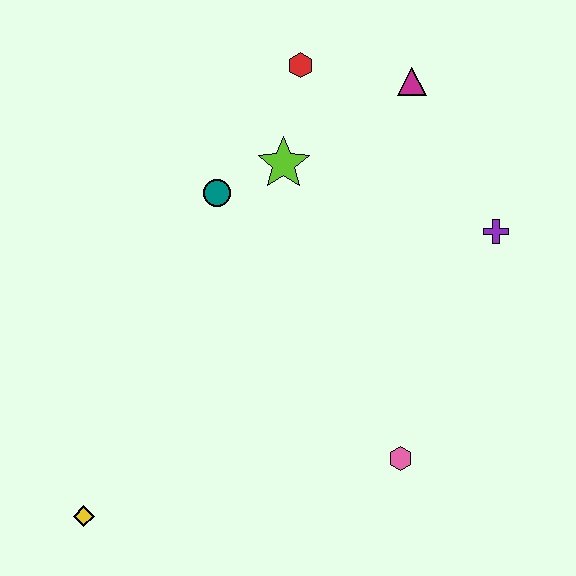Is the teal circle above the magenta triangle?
No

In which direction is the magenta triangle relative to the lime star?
The magenta triangle is to the right of the lime star.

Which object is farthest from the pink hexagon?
The red hexagon is farthest from the pink hexagon.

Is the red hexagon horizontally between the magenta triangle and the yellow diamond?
Yes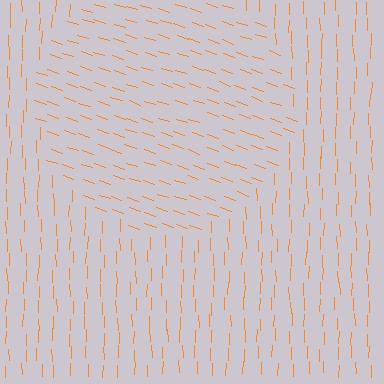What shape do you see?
I see a circle.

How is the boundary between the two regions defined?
The boundary is defined purely by a change in line orientation (approximately 71 degrees difference). All lines are the same color and thickness.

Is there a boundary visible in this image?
Yes, there is a texture boundary formed by a change in line orientation.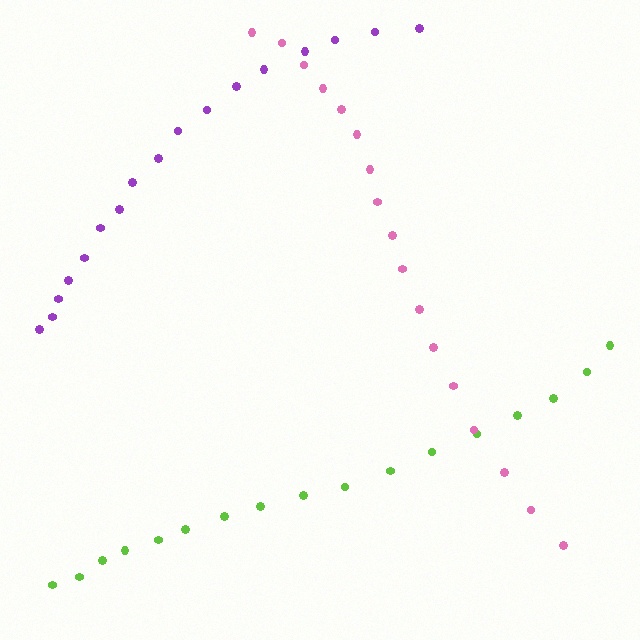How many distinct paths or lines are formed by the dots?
There are 3 distinct paths.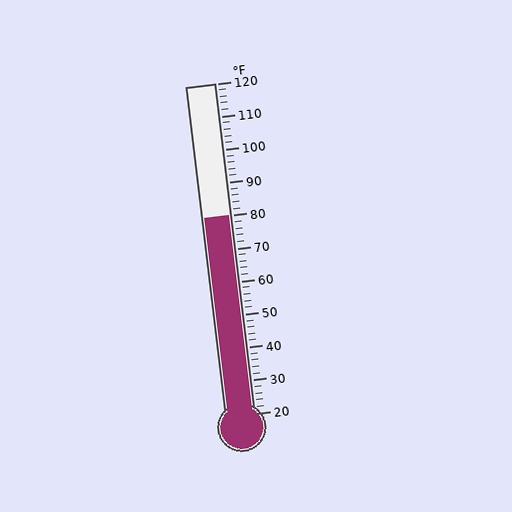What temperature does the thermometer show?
The thermometer shows approximately 80°F.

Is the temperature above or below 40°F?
The temperature is above 40°F.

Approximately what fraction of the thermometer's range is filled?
The thermometer is filled to approximately 60% of its range.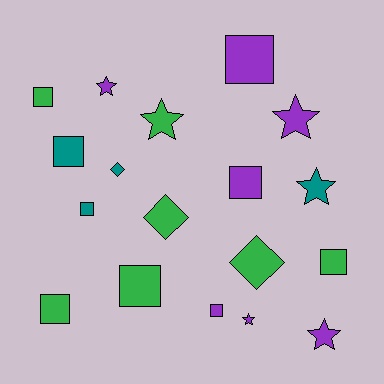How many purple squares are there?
There are 3 purple squares.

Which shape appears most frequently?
Square, with 9 objects.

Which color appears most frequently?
Purple, with 7 objects.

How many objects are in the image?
There are 18 objects.